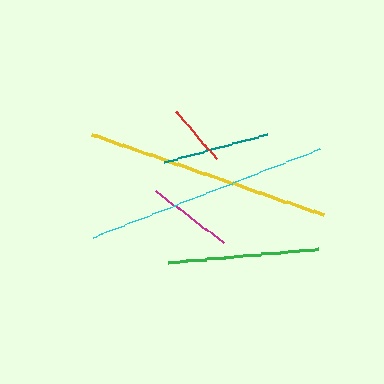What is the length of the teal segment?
The teal segment is approximately 107 pixels long.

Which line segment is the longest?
The yellow line is the longest at approximately 246 pixels.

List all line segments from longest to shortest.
From longest to shortest: yellow, cyan, green, teal, magenta, red.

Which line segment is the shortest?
The red line is the shortest at approximately 62 pixels.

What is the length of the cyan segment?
The cyan segment is approximately 244 pixels long.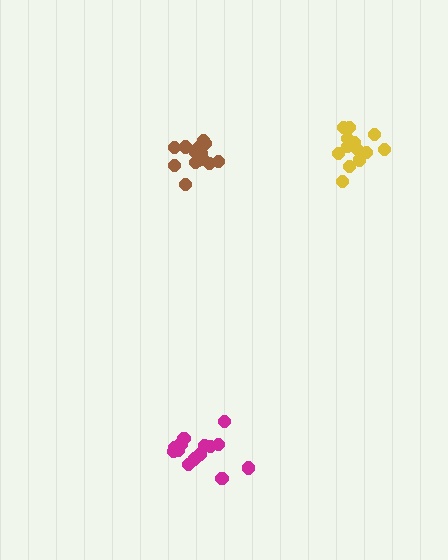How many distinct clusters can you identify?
There are 3 distinct clusters.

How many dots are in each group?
Group 1: 15 dots, Group 2: 13 dots, Group 3: 14 dots (42 total).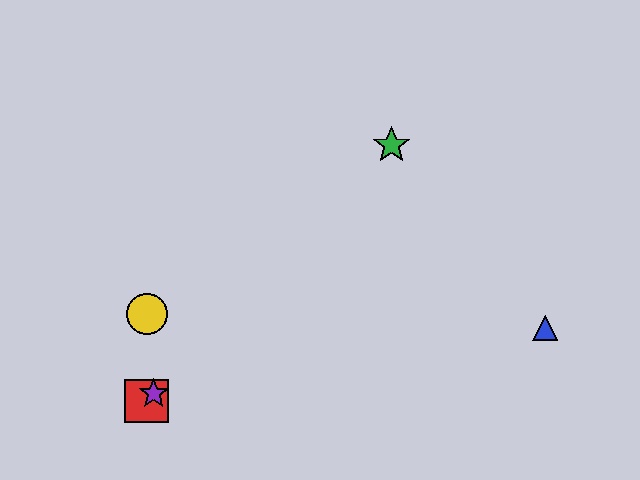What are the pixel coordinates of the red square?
The red square is at (146, 401).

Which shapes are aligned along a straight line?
The red square, the green star, the purple star are aligned along a straight line.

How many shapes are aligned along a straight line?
3 shapes (the red square, the green star, the purple star) are aligned along a straight line.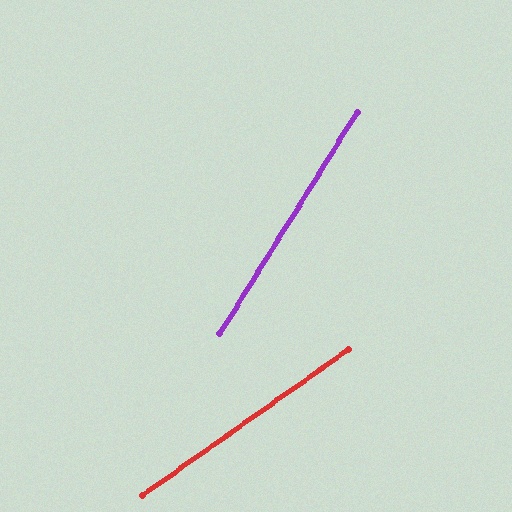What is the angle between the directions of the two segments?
Approximately 23 degrees.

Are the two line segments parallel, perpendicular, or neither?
Neither parallel nor perpendicular — they differ by about 23°.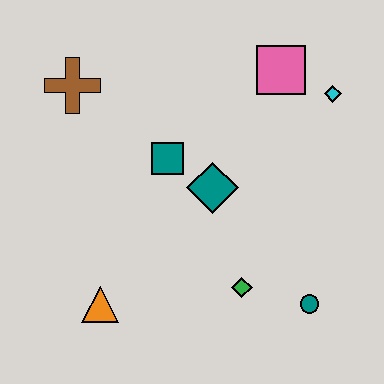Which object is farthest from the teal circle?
The brown cross is farthest from the teal circle.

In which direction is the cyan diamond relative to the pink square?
The cyan diamond is to the right of the pink square.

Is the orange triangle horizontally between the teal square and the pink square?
No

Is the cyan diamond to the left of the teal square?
No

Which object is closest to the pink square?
The cyan diamond is closest to the pink square.